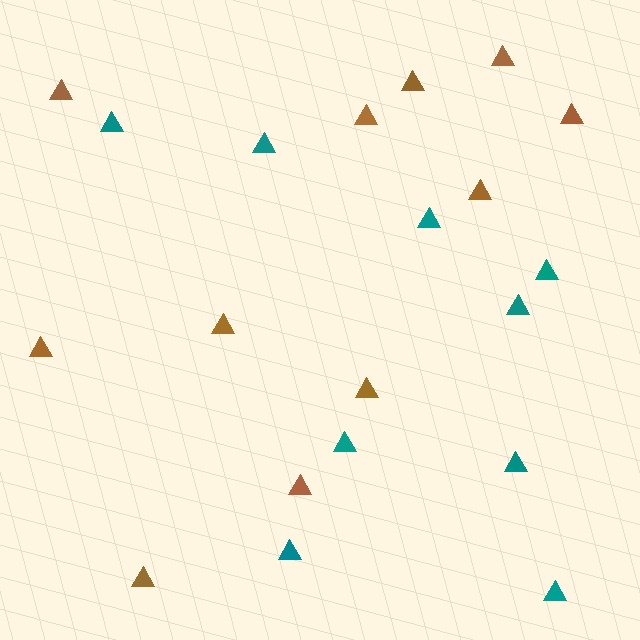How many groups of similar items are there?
There are 2 groups: one group of teal triangles (9) and one group of brown triangles (11).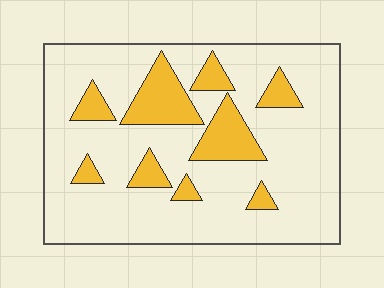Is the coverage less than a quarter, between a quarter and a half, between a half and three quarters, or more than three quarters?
Less than a quarter.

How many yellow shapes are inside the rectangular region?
9.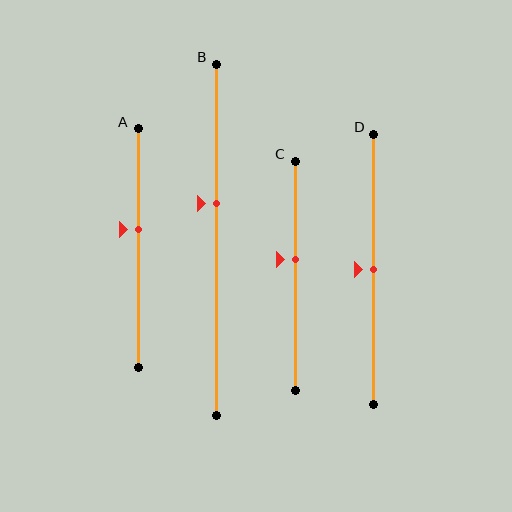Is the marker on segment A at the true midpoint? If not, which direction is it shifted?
No, the marker on segment A is shifted upward by about 8% of the segment length.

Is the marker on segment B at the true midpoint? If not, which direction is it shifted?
No, the marker on segment B is shifted upward by about 10% of the segment length.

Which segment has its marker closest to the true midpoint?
Segment D has its marker closest to the true midpoint.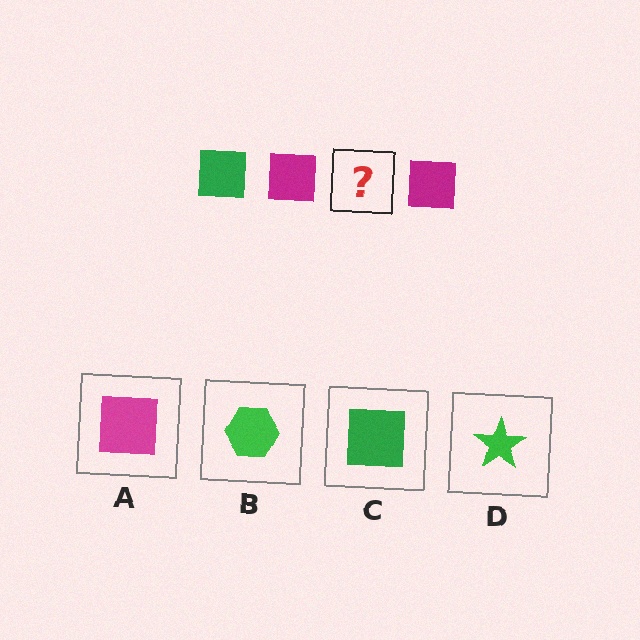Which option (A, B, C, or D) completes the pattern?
C.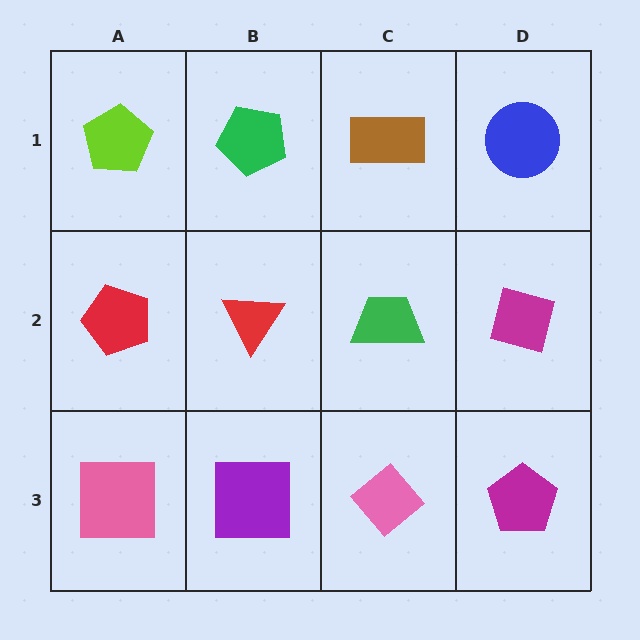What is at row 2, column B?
A red triangle.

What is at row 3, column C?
A pink diamond.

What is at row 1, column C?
A brown rectangle.